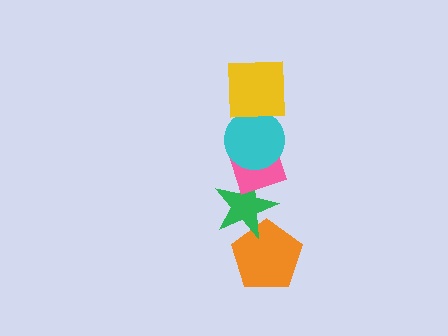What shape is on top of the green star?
The pink diamond is on top of the green star.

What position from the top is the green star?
The green star is 4th from the top.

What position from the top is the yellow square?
The yellow square is 1st from the top.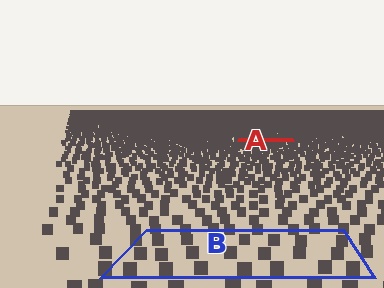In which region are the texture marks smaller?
The texture marks are smaller in region A, because it is farther away.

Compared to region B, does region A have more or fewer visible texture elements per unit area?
Region A has more texture elements per unit area — they are packed more densely because it is farther away.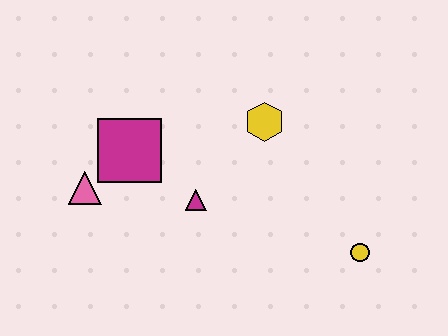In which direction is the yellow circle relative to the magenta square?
The yellow circle is to the right of the magenta square.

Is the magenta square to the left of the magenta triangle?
Yes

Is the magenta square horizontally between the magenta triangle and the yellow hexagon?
No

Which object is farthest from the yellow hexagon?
The pink triangle is farthest from the yellow hexagon.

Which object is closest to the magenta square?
The pink triangle is closest to the magenta square.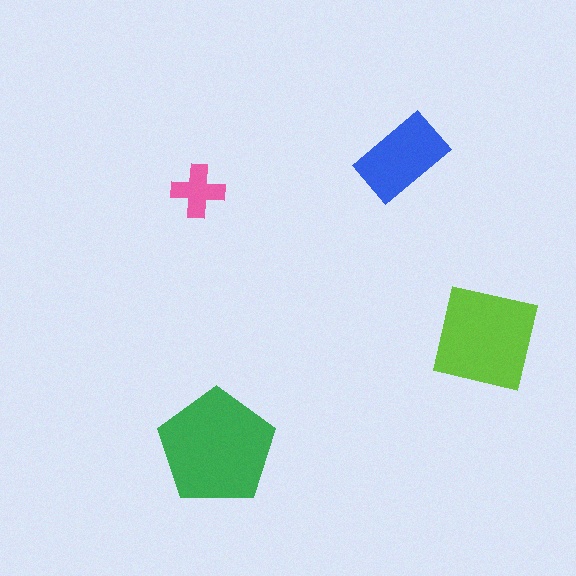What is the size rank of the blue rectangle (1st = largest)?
3rd.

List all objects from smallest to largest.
The pink cross, the blue rectangle, the lime square, the green pentagon.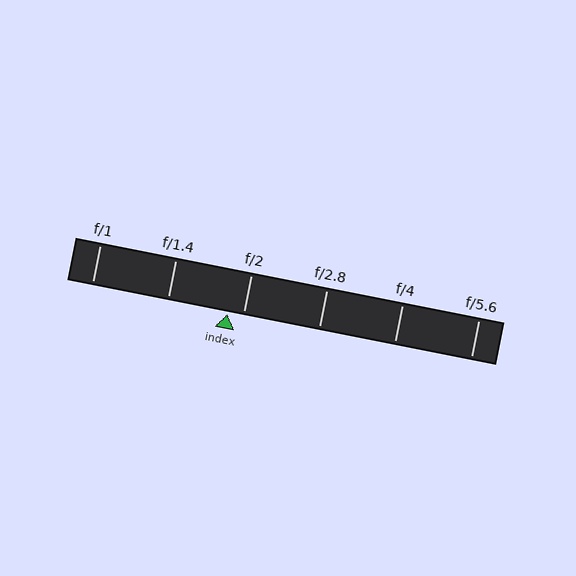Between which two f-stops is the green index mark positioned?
The index mark is between f/1.4 and f/2.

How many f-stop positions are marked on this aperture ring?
There are 6 f-stop positions marked.